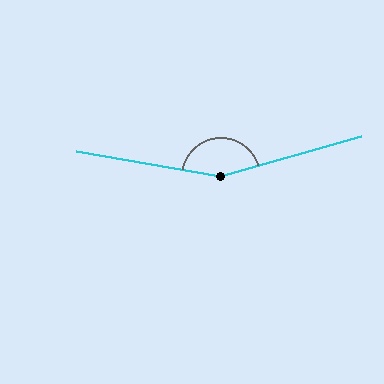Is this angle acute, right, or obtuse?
It is obtuse.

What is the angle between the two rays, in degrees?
Approximately 154 degrees.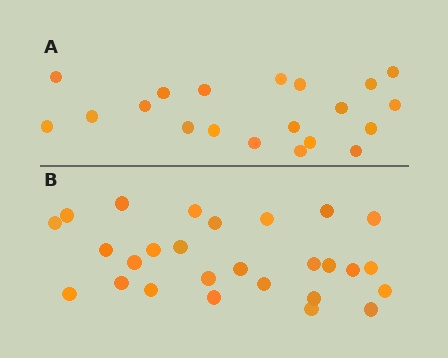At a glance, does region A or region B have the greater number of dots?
Region B (the bottom region) has more dots.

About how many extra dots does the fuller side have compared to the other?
Region B has roughly 8 or so more dots than region A.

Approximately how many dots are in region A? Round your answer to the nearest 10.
About 20 dots.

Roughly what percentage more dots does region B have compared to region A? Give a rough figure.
About 35% more.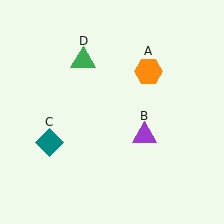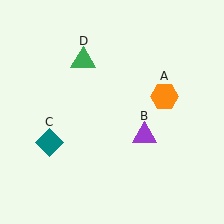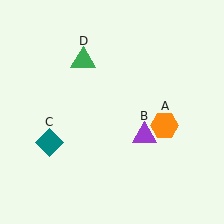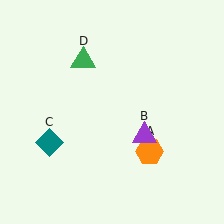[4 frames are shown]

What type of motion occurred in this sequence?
The orange hexagon (object A) rotated clockwise around the center of the scene.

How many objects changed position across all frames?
1 object changed position: orange hexagon (object A).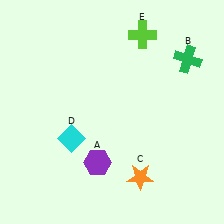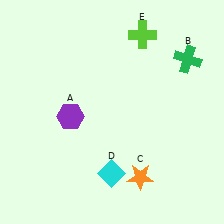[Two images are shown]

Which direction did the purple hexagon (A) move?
The purple hexagon (A) moved up.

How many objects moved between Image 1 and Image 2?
2 objects moved between the two images.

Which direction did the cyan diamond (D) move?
The cyan diamond (D) moved right.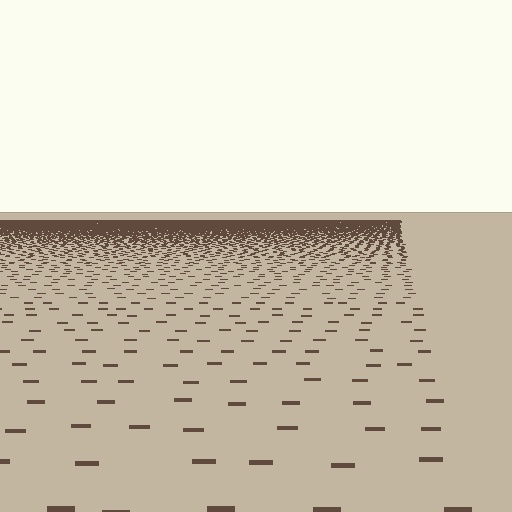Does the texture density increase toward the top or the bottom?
Density increases toward the top.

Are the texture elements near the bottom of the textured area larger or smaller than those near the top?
Larger. Near the bottom, elements are closer to the viewer and appear at a bigger on-screen size.